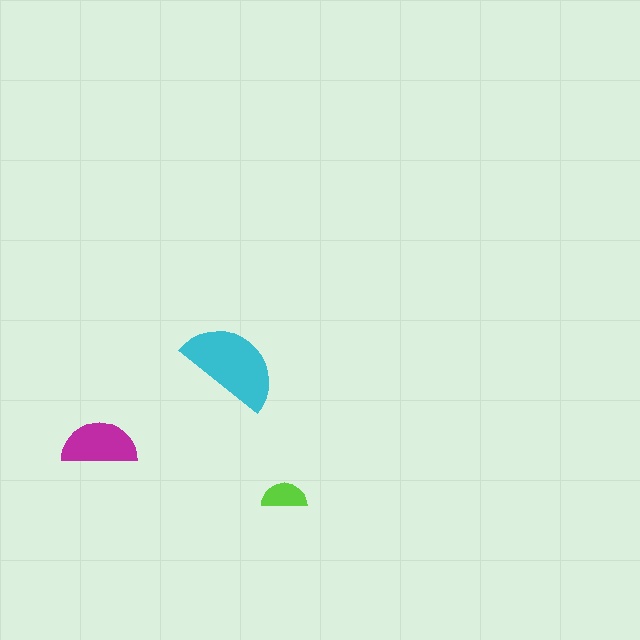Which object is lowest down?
The lime semicircle is bottommost.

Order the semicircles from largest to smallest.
the cyan one, the magenta one, the lime one.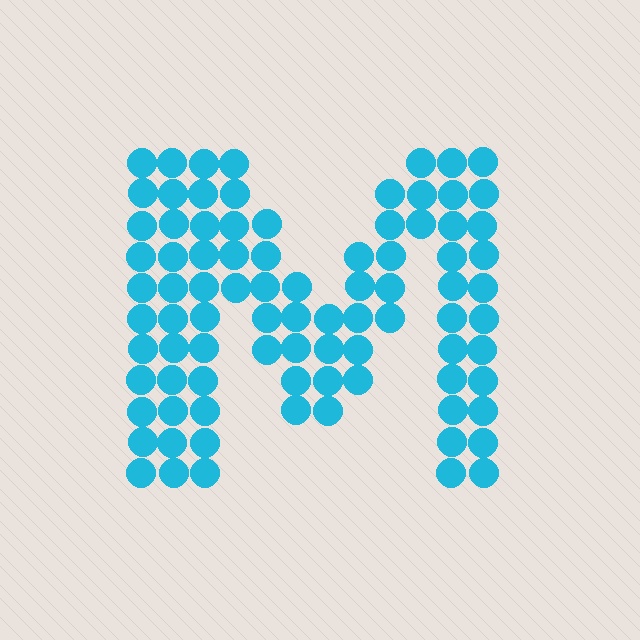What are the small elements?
The small elements are circles.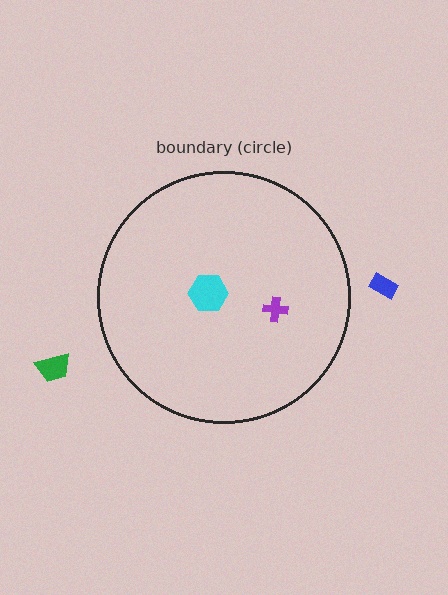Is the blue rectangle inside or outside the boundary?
Outside.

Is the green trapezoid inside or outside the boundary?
Outside.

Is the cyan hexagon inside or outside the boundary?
Inside.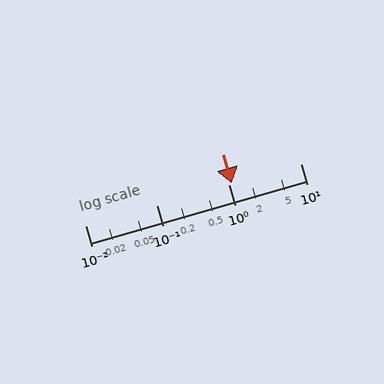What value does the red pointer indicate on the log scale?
The pointer indicates approximately 1.1.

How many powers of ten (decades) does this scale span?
The scale spans 3 decades, from 0.01 to 10.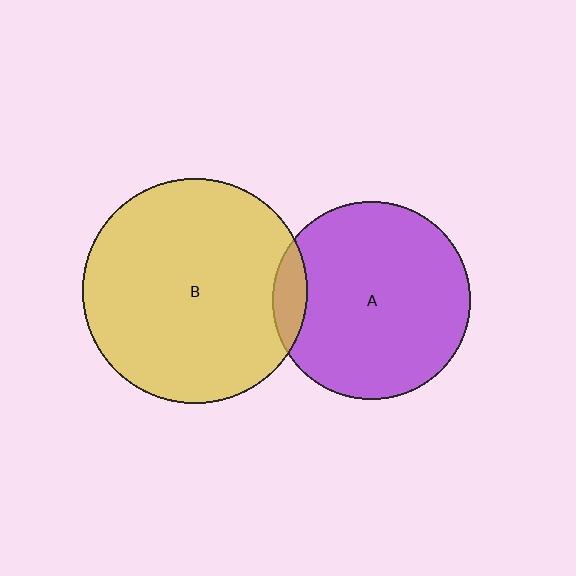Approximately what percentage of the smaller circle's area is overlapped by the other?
Approximately 10%.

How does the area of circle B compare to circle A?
Approximately 1.3 times.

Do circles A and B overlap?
Yes.